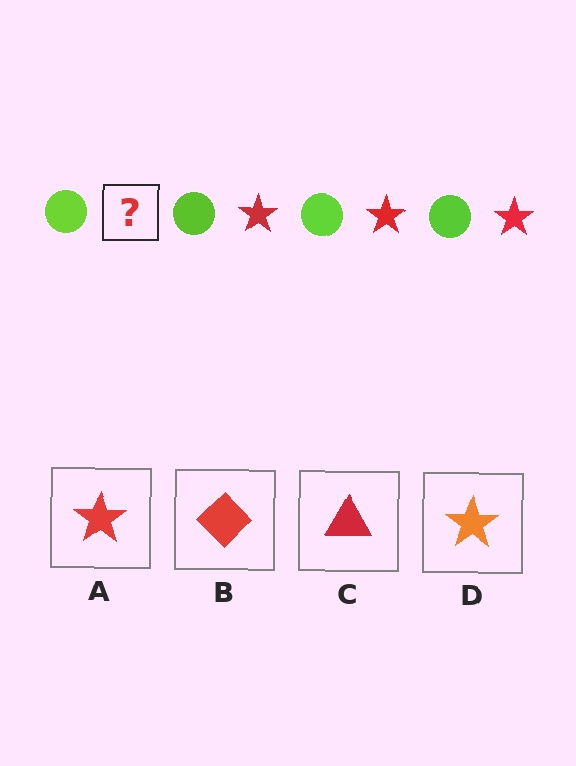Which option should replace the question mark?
Option A.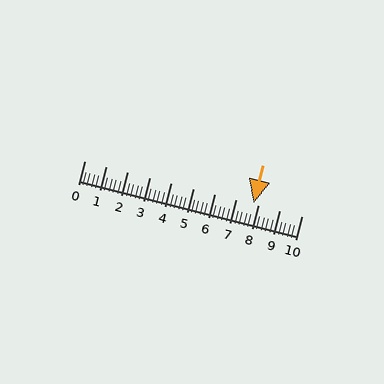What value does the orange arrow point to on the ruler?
The orange arrow points to approximately 7.8.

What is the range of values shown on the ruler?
The ruler shows values from 0 to 10.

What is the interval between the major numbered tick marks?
The major tick marks are spaced 1 units apart.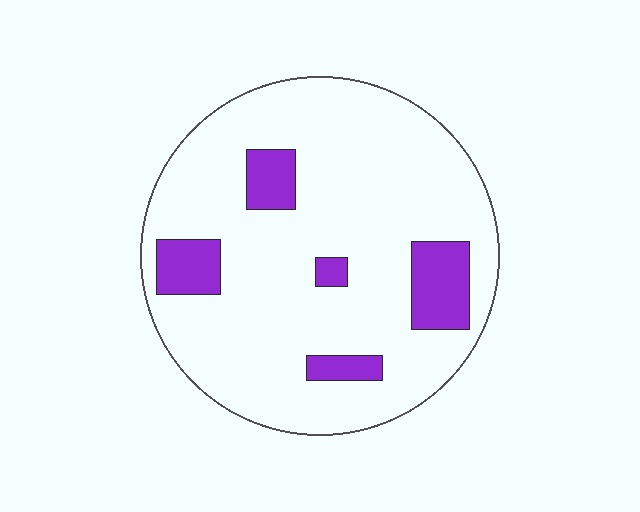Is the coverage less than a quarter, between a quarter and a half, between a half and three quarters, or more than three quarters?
Less than a quarter.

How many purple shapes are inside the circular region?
5.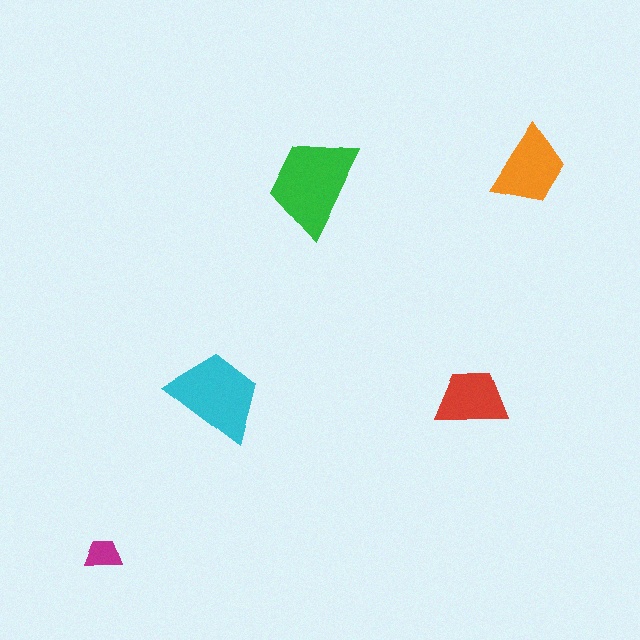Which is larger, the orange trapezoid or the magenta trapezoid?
The orange one.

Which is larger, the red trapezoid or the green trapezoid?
The green one.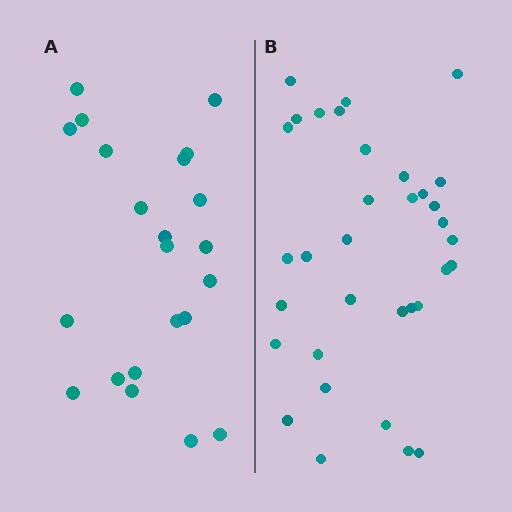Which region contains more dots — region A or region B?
Region B (the right region) has more dots.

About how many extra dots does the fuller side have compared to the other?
Region B has roughly 12 or so more dots than region A.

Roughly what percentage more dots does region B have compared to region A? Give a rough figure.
About 55% more.